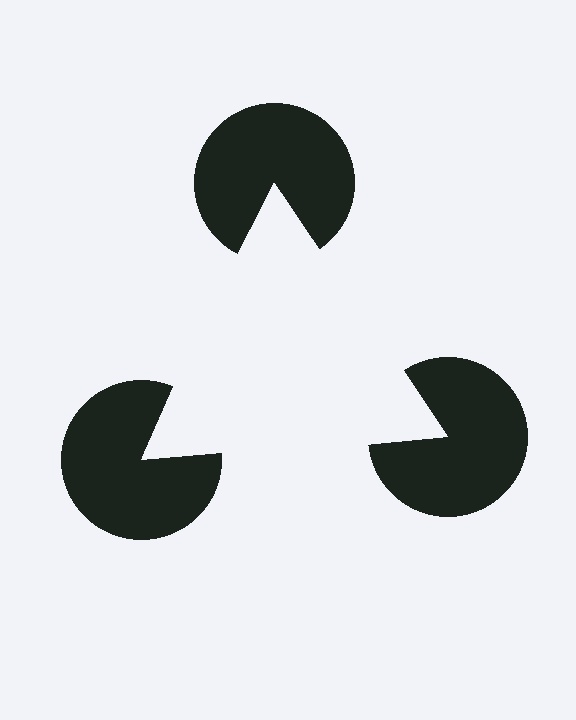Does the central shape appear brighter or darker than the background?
It typically appears slightly brighter than the background, even though no actual brightness change is drawn.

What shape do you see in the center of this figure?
An illusory triangle — its edges are inferred from the aligned wedge cuts in the pac-man discs, not physically drawn.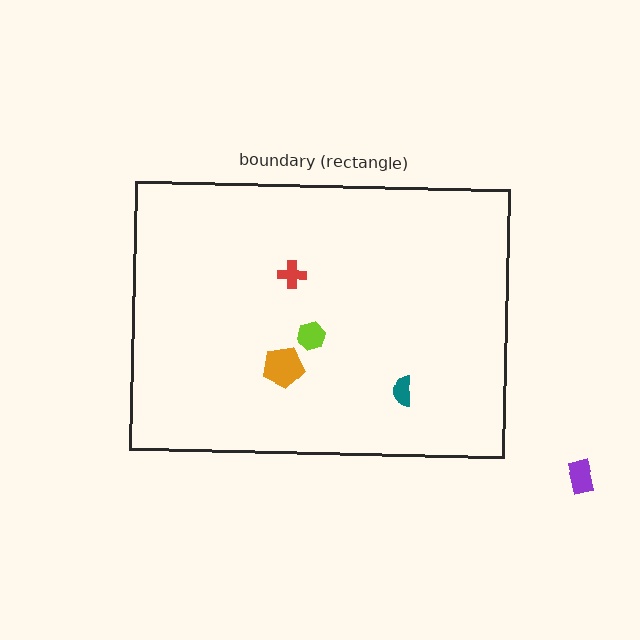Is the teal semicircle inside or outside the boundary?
Inside.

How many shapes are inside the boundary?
4 inside, 1 outside.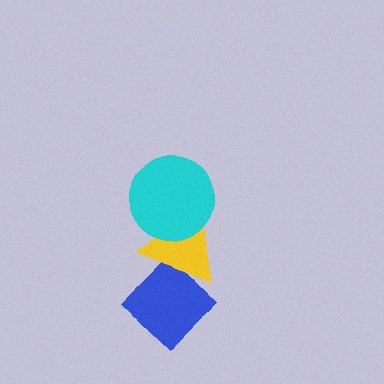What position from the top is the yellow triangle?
The yellow triangle is 2nd from the top.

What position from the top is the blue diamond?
The blue diamond is 3rd from the top.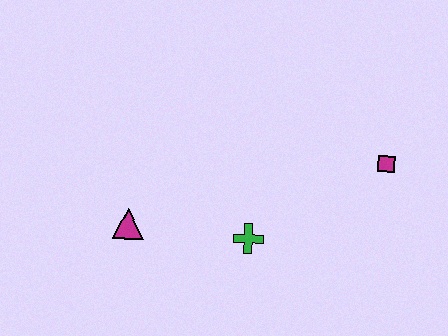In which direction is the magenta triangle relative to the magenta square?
The magenta triangle is to the left of the magenta square.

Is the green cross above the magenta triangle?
No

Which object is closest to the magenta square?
The green cross is closest to the magenta square.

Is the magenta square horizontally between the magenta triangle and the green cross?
No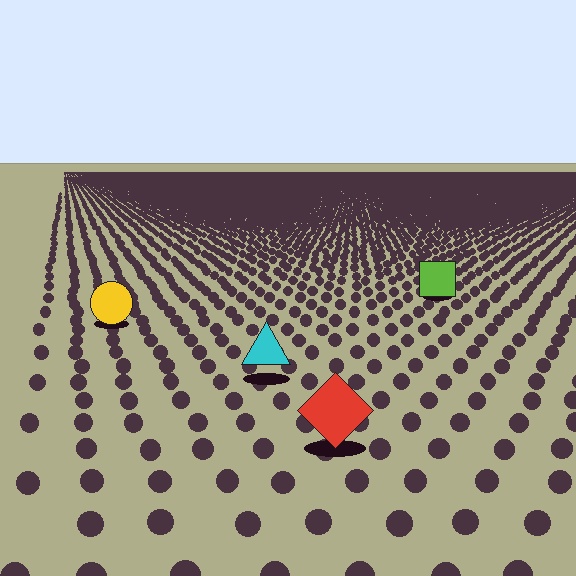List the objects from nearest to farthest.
From nearest to farthest: the red diamond, the cyan triangle, the yellow circle, the lime square.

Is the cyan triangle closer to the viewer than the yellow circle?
Yes. The cyan triangle is closer — you can tell from the texture gradient: the ground texture is coarser near it.